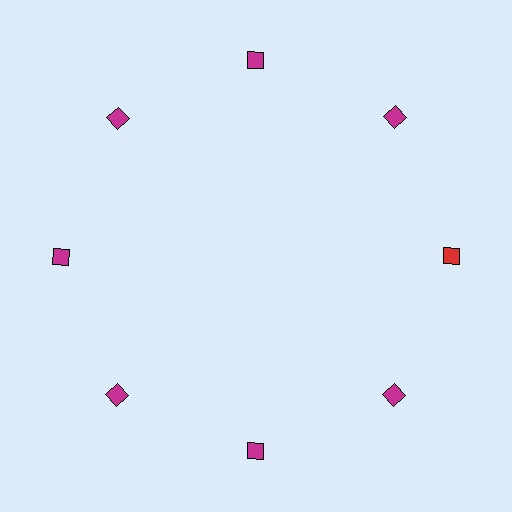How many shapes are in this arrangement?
There are 8 shapes arranged in a ring pattern.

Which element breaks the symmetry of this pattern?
The red diamond at roughly the 3 o'clock position breaks the symmetry. All other shapes are magenta diamonds.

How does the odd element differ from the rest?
It has a different color: red instead of magenta.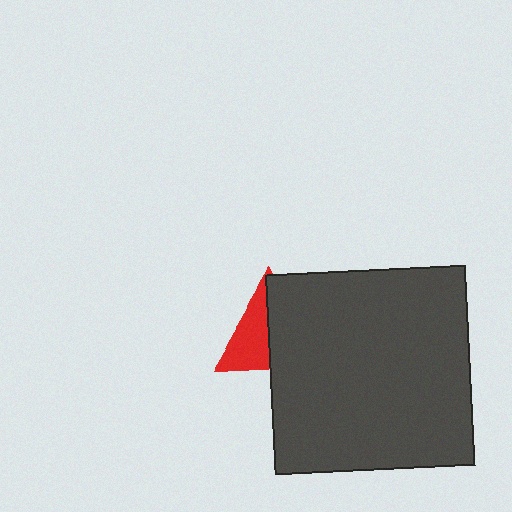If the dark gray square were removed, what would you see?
You would see the complete red triangle.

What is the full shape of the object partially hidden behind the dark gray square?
The partially hidden object is a red triangle.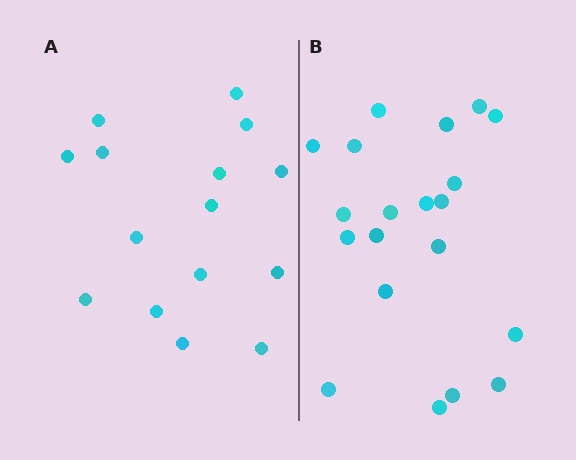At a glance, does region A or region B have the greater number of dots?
Region B (the right region) has more dots.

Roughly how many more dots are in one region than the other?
Region B has about 5 more dots than region A.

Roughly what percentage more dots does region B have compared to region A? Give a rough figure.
About 35% more.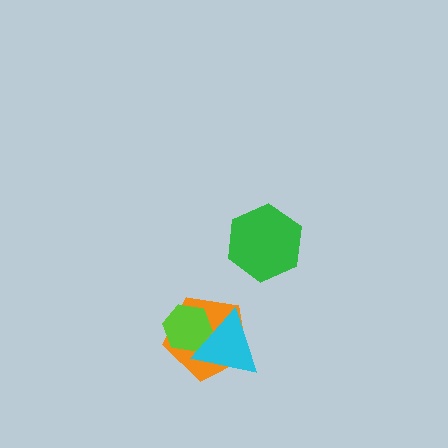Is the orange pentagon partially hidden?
Yes, it is partially covered by another shape.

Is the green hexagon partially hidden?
No, no other shape covers it.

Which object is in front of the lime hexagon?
The cyan triangle is in front of the lime hexagon.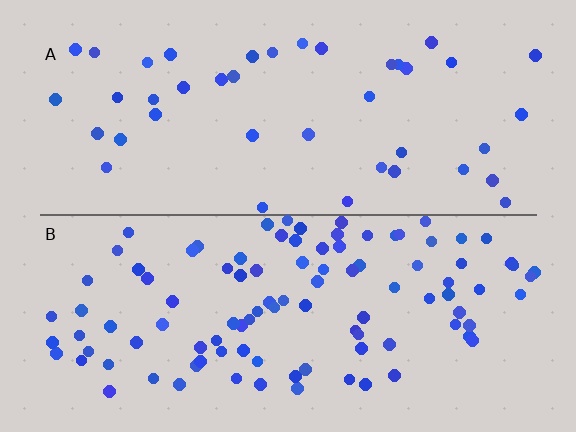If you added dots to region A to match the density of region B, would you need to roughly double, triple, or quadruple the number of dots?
Approximately double.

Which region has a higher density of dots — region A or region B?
B (the bottom).